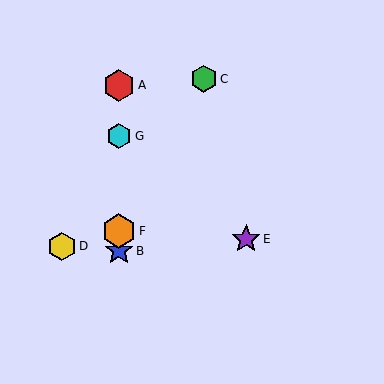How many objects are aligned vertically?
4 objects (A, B, F, G) are aligned vertically.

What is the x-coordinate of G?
Object G is at x≈119.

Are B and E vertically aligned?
No, B is at x≈119 and E is at x≈246.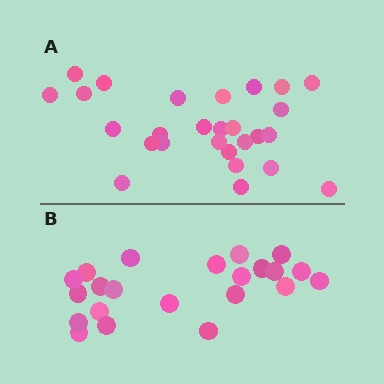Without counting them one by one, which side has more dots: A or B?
Region A (the top region) has more dots.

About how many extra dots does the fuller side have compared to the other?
Region A has about 5 more dots than region B.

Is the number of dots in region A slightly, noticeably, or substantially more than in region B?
Region A has only slightly more — the two regions are fairly close. The ratio is roughly 1.2 to 1.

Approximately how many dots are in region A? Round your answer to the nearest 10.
About 30 dots. (The exact count is 27, which rounds to 30.)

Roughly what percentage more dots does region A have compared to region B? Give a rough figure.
About 25% more.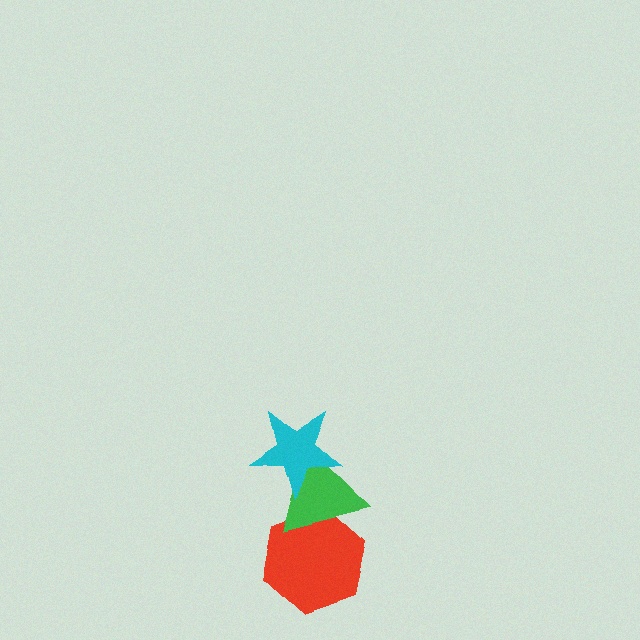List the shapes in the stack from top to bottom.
From top to bottom: the cyan star, the green triangle, the red hexagon.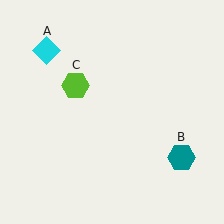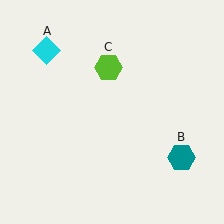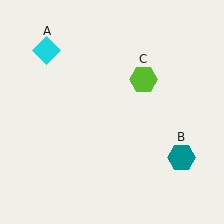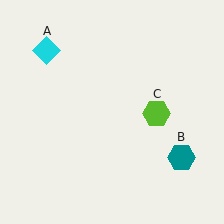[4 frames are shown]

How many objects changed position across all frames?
1 object changed position: lime hexagon (object C).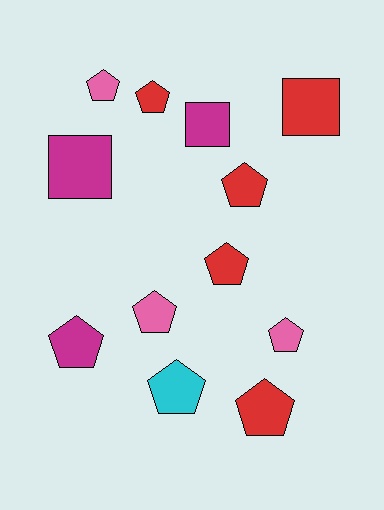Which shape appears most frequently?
Pentagon, with 9 objects.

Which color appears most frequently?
Red, with 5 objects.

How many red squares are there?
There is 1 red square.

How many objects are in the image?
There are 12 objects.